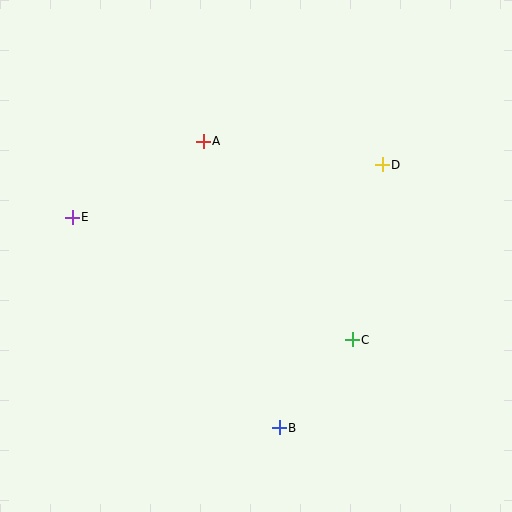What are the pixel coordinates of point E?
Point E is at (72, 217).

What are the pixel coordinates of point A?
Point A is at (203, 141).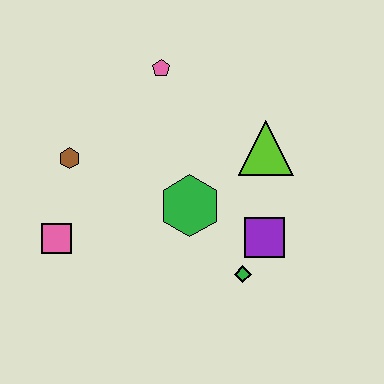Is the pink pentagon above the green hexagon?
Yes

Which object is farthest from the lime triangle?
The pink square is farthest from the lime triangle.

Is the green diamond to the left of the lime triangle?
Yes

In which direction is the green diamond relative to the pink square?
The green diamond is to the right of the pink square.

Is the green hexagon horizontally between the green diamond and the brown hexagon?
Yes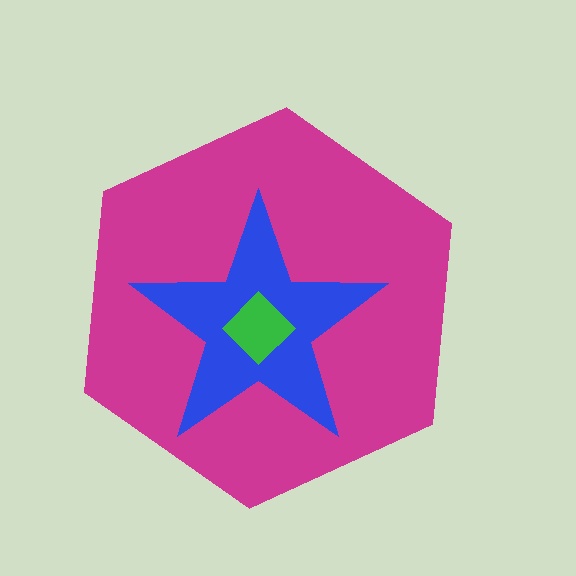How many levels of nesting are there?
3.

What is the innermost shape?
The green diamond.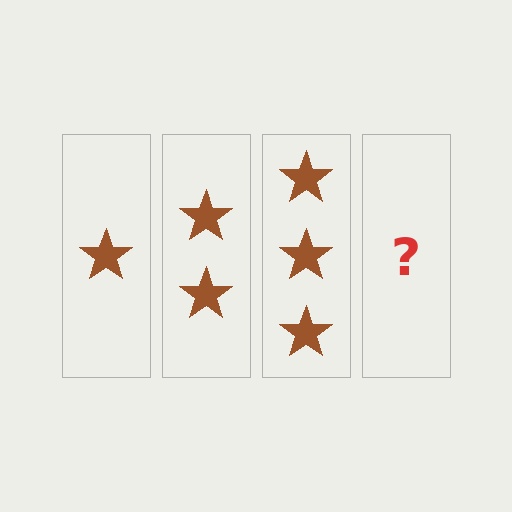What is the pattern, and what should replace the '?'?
The pattern is that each step adds one more star. The '?' should be 4 stars.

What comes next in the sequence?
The next element should be 4 stars.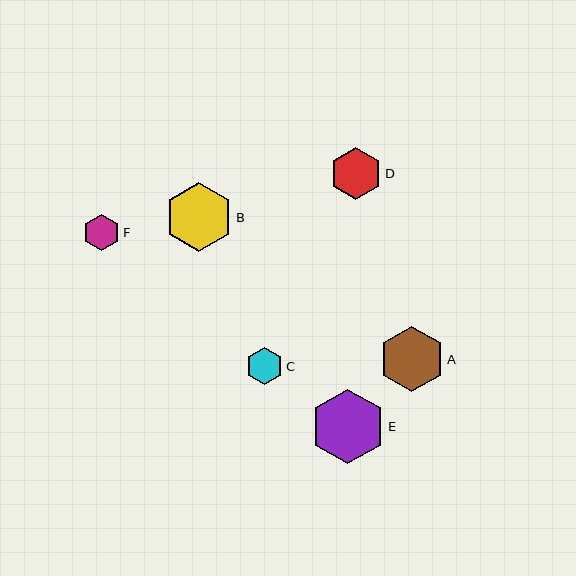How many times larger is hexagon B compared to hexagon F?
Hexagon B is approximately 1.9 times the size of hexagon F.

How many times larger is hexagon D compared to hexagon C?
Hexagon D is approximately 1.4 times the size of hexagon C.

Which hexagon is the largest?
Hexagon E is the largest with a size of approximately 75 pixels.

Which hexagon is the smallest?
Hexagon C is the smallest with a size of approximately 36 pixels.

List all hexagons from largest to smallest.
From largest to smallest: E, B, A, D, F, C.